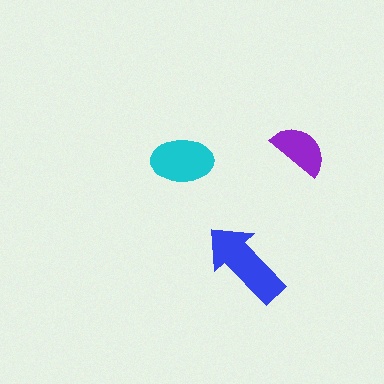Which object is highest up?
The purple semicircle is topmost.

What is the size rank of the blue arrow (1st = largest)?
1st.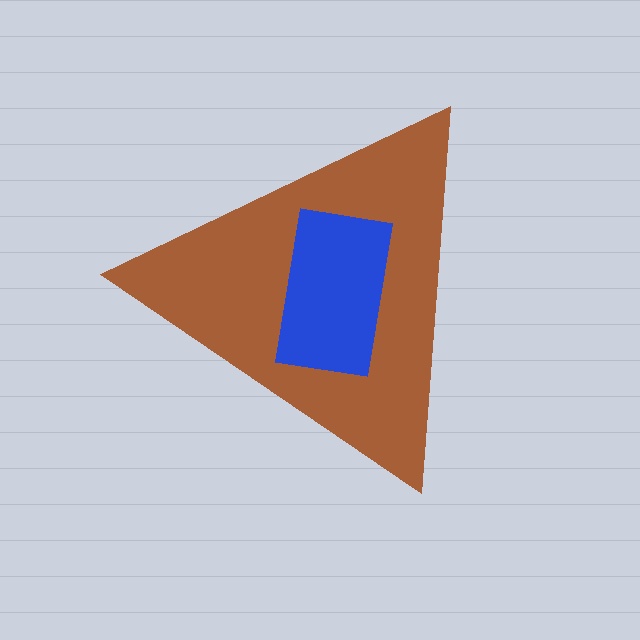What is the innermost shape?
The blue rectangle.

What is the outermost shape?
The brown triangle.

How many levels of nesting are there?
2.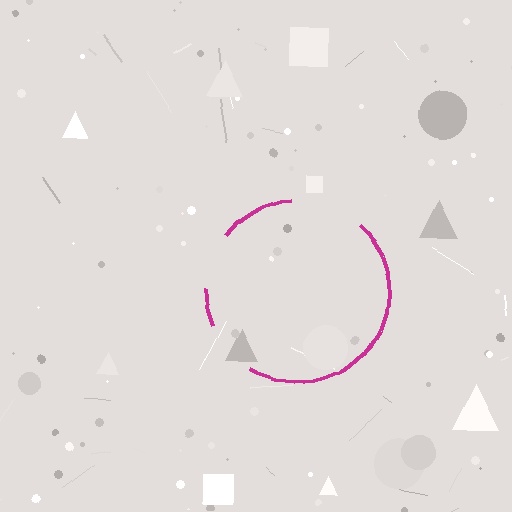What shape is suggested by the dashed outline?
The dashed outline suggests a circle.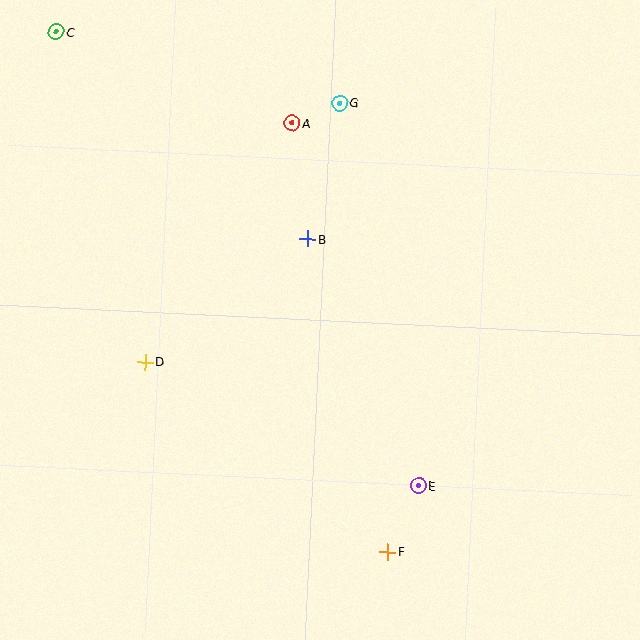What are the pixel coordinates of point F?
Point F is at (388, 552).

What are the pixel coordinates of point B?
Point B is at (308, 239).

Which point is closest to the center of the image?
Point B at (308, 239) is closest to the center.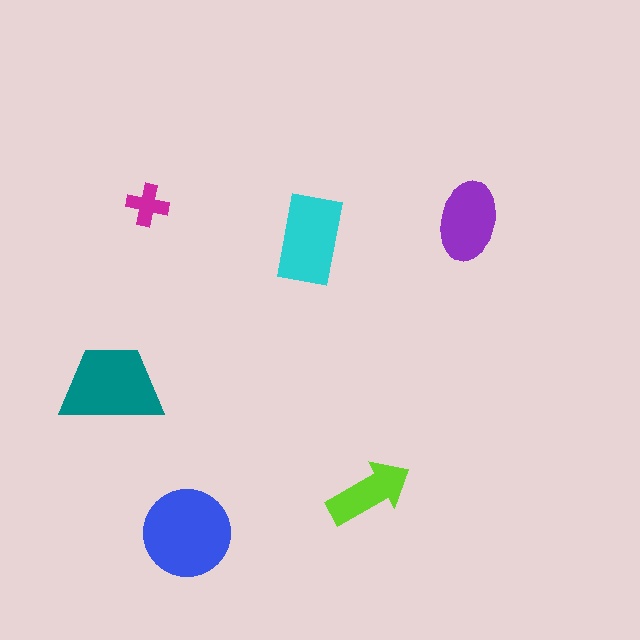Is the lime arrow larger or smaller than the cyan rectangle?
Smaller.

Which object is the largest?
The blue circle.